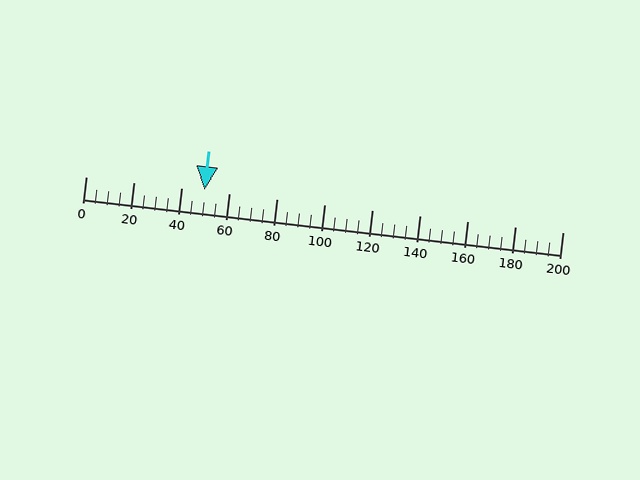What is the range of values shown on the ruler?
The ruler shows values from 0 to 200.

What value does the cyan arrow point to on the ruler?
The cyan arrow points to approximately 50.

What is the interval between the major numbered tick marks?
The major tick marks are spaced 20 units apart.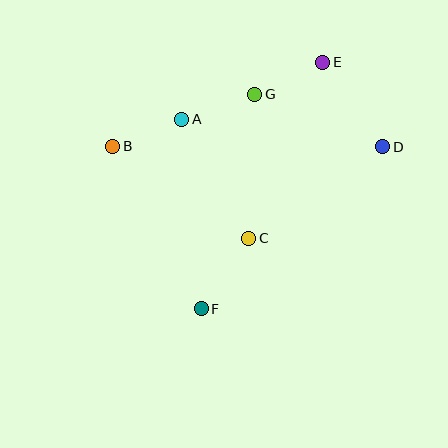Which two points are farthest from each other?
Points E and F are farthest from each other.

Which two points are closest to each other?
Points A and B are closest to each other.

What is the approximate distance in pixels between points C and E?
The distance between C and E is approximately 191 pixels.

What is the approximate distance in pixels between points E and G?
The distance between E and G is approximately 75 pixels.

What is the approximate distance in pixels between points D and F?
The distance between D and F is approximately 243 pixels.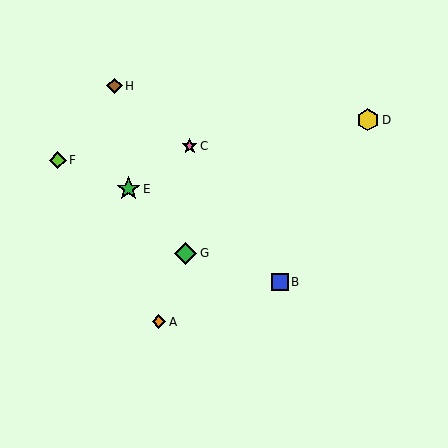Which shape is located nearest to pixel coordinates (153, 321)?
The orange diamond (labeled A) at (159, 322) is nearest to that location.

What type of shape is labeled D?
Shape D is a yellow hexagon.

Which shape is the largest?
The green star (labeled E) is the largest.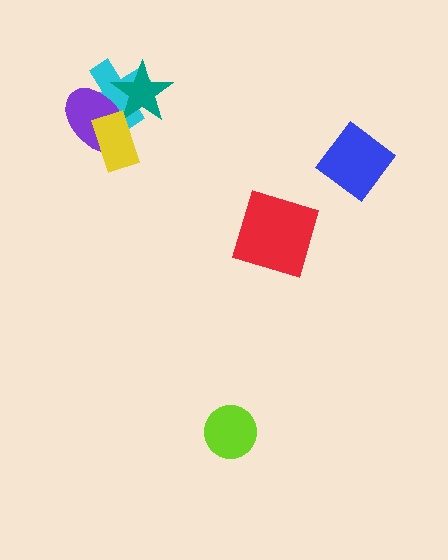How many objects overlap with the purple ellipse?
3 objects overlap with the purple ellipse.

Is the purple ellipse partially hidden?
Yes, it is partially covered by another shape.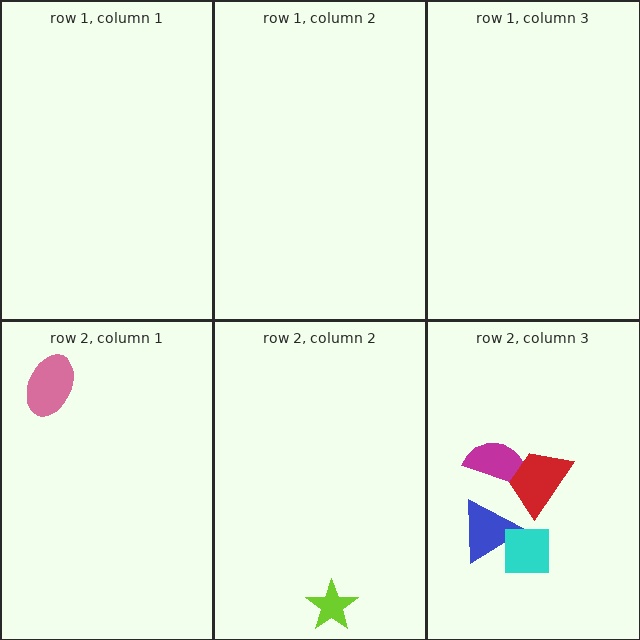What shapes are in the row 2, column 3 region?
The magenta semicircle, the blue triangle, the cyan square, the red trapezoid.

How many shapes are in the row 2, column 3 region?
4.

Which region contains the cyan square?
The row 2, column 3 region.